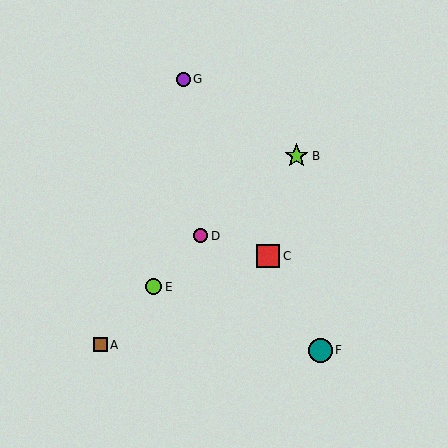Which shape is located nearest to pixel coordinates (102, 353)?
The brown square (labeled A) at (100, 345) is nearest to that location.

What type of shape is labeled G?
Shape G is a purple circle.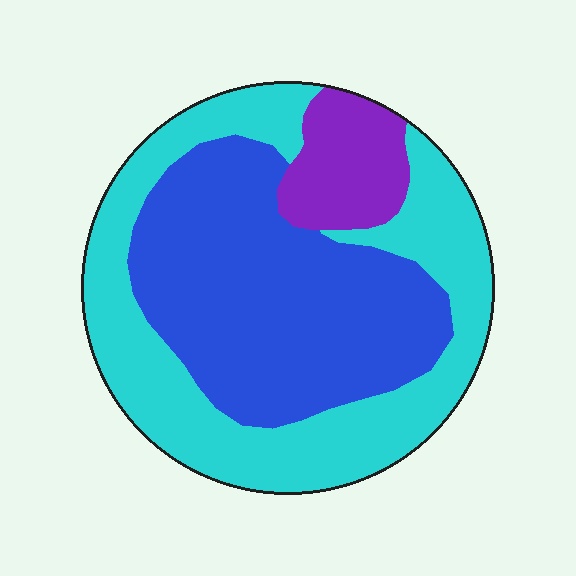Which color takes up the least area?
Purple, at roughly 10%.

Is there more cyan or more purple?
Cyan.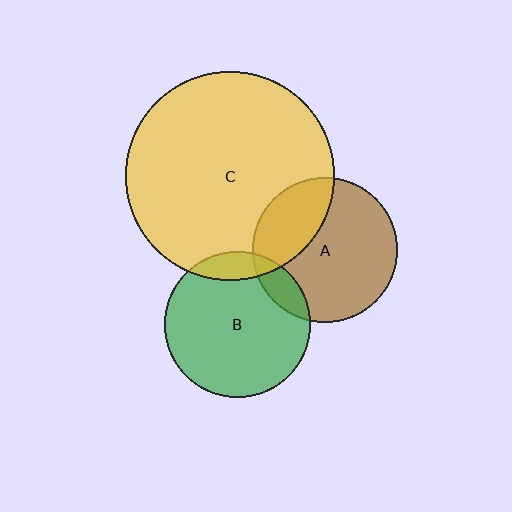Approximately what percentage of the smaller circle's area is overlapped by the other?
Approximately 10%.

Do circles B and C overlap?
Yes.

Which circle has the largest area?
Circle C (yellow).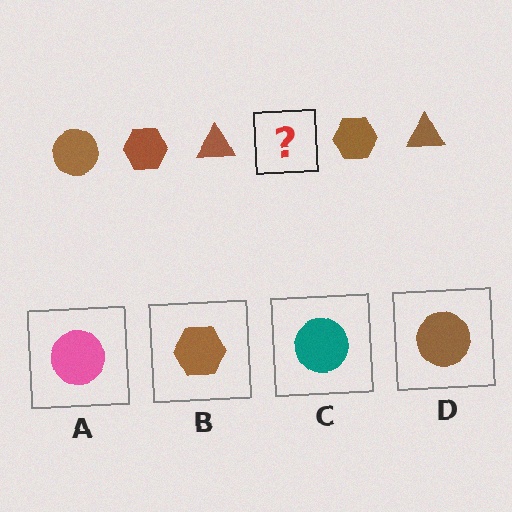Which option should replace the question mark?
Option D.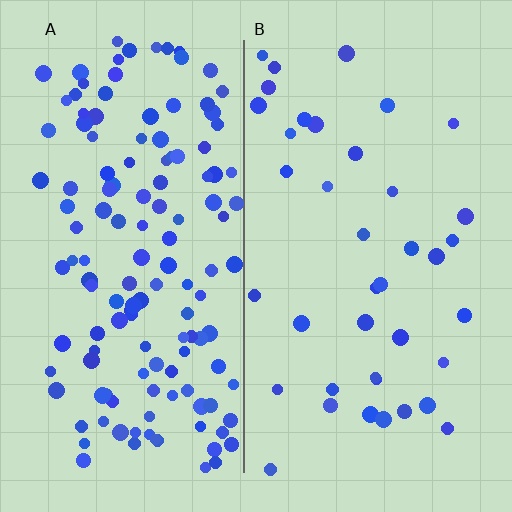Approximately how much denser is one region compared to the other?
Approximately 3.4× — region A over region B.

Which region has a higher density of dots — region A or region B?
A (the left).